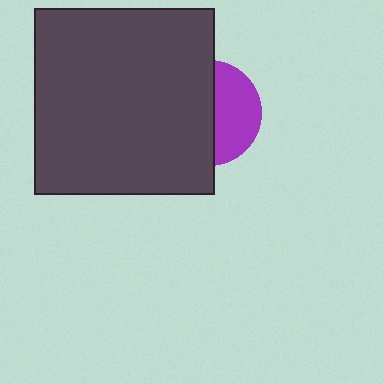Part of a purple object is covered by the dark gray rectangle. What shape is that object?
It is a circle.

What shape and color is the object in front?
The object in front is a dark gray rectangle.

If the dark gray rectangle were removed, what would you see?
You would see the complete purple circle.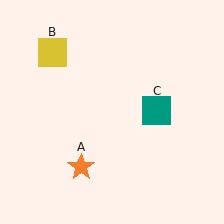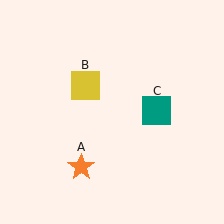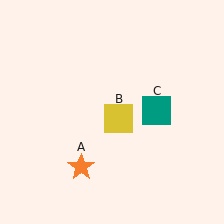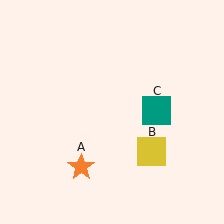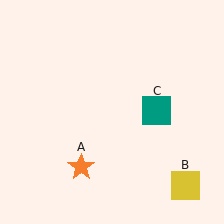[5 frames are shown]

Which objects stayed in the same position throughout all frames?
Orange star (object A) and teal square (object C) remained stationary.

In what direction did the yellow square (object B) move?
The yellow square (object B) moved down and to the right.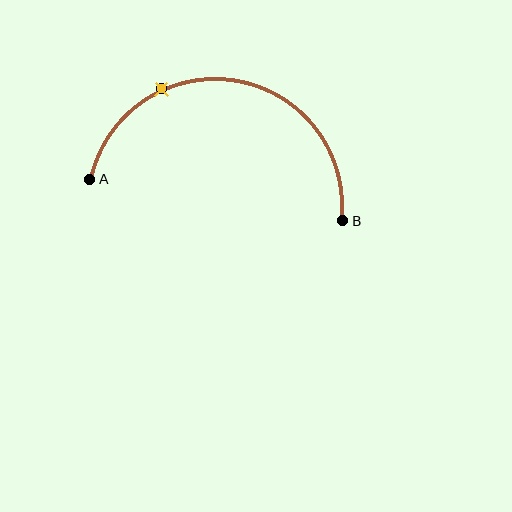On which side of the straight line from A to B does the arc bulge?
The arc bulges above the straight line connecting A and B.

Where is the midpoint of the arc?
The arc midpoint is the point on the curve farthest from the straight line joining A and B. It sits above that line.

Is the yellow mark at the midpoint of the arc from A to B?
No. The yellow mark lies on the arc but is closer to endpoint A. The arc midpoint would be at the point on the curve equidistant along the arc from both A and B.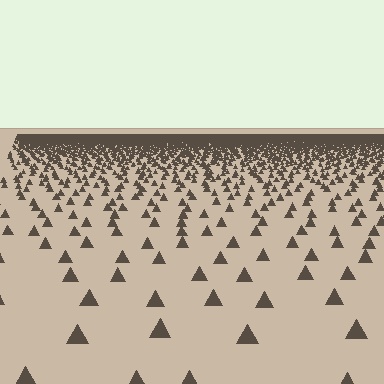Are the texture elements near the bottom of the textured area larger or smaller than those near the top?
Larger. Near the bottom, elements are closer to the viewer and appear at a bigger on-screen size.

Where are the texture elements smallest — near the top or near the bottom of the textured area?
Near the top.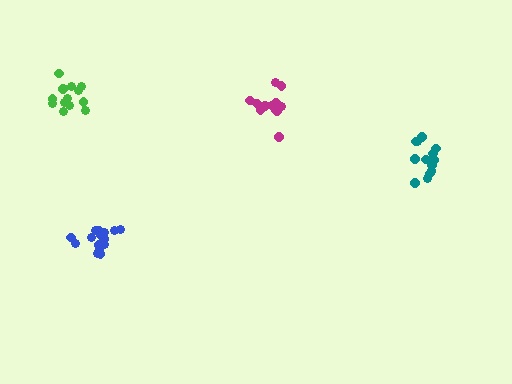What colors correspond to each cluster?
The clusters are colored: teal, magenta, blue, green.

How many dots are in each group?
Group 1: 14 dots, Group 2: 14 dots, Group 3: 15 dots, Group 4: 14 dots (57 total).